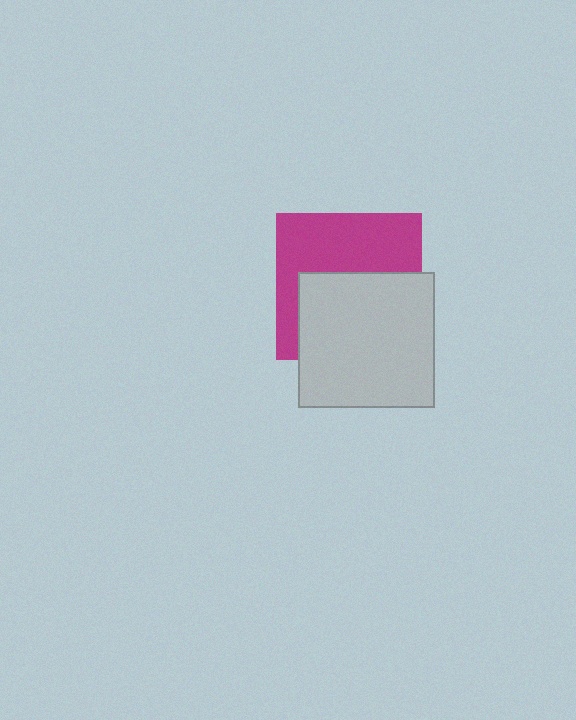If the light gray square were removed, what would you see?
You would see the complete magenta square.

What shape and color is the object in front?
The object in front is a light gray square.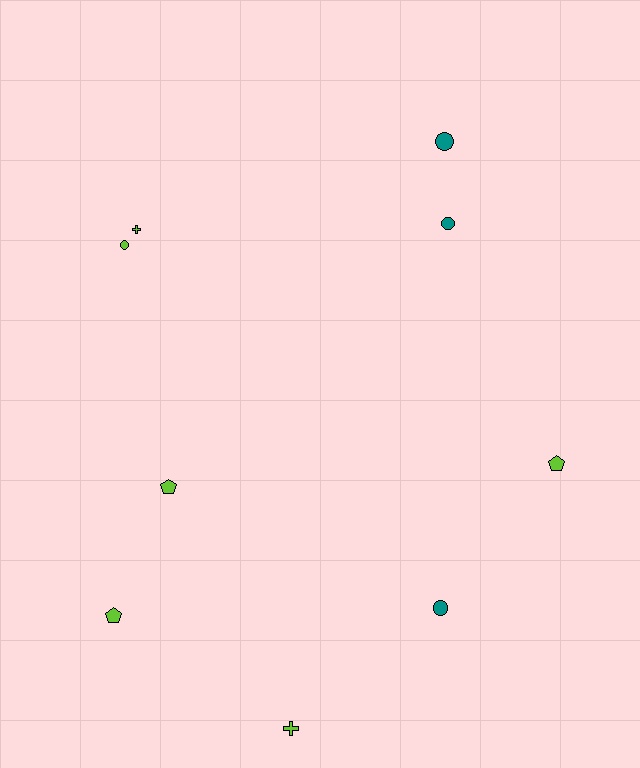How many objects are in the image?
There are 9 objects.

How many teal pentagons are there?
There are no teal pentagons.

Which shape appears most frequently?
Circle, with 4 objects.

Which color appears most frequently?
Lime, with 6 objects.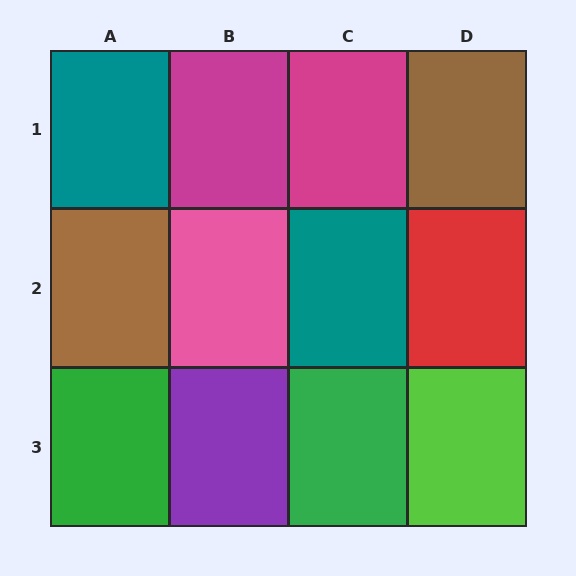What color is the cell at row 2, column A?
Brown.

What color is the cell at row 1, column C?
Magenta.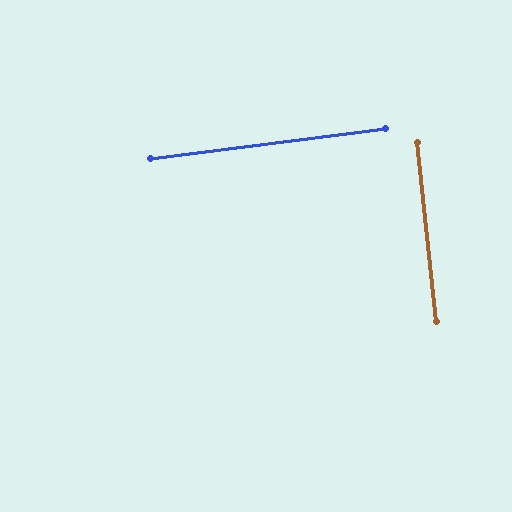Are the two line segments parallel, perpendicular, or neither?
Perpendicular — they meet at approximately 89°.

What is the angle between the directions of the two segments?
Approximately 89 degrees.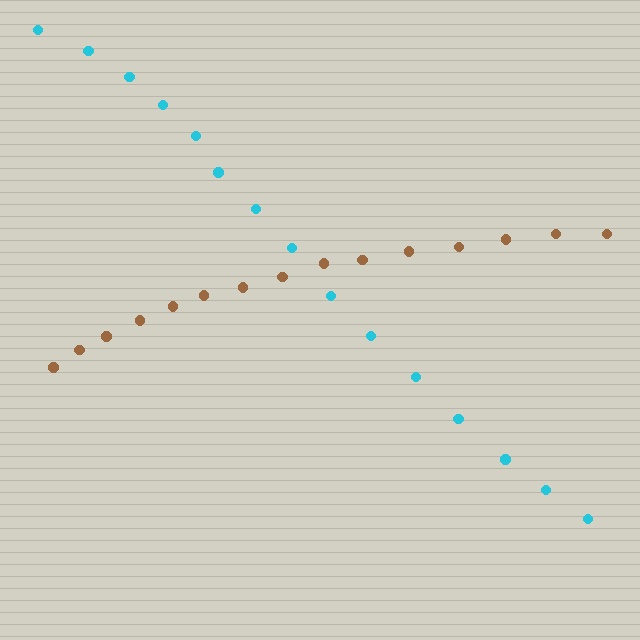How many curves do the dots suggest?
There are 2 distinct paths.